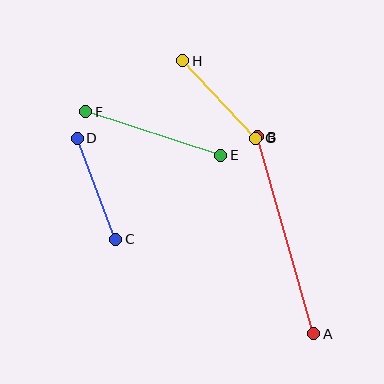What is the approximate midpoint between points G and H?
The midpoint is at approximately (219, 99) pixels.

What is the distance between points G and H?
The distance is approximately 107 pixels.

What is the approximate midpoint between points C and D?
The midpoint is at approximately (96, 189) pixels.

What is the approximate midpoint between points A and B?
The midpoint is at approximately (286, 235) pixels.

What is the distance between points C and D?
The distance is approximately 108 pixels.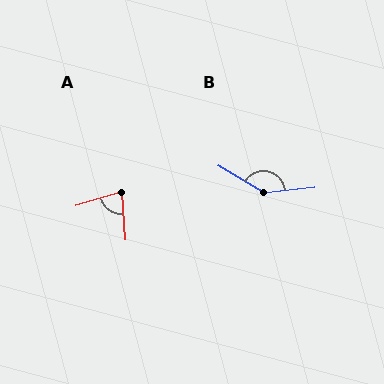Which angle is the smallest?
A, at approximately 77 degrees.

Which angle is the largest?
B, at approximately 143 degrees.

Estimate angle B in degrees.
Approximately 143 degrees.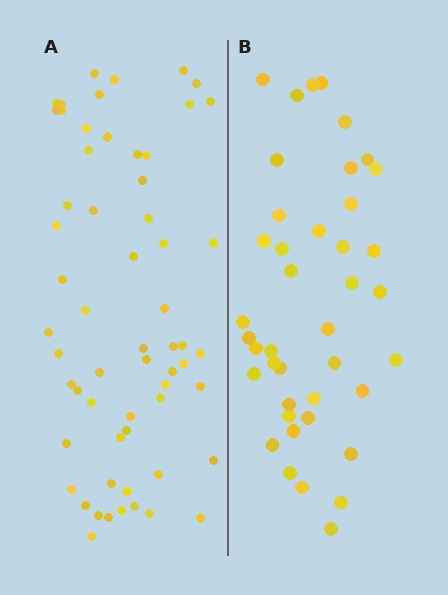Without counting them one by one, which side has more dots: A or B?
Region A (the left region) has more dots.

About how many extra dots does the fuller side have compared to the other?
Region A has approximately 20 more dots than region B.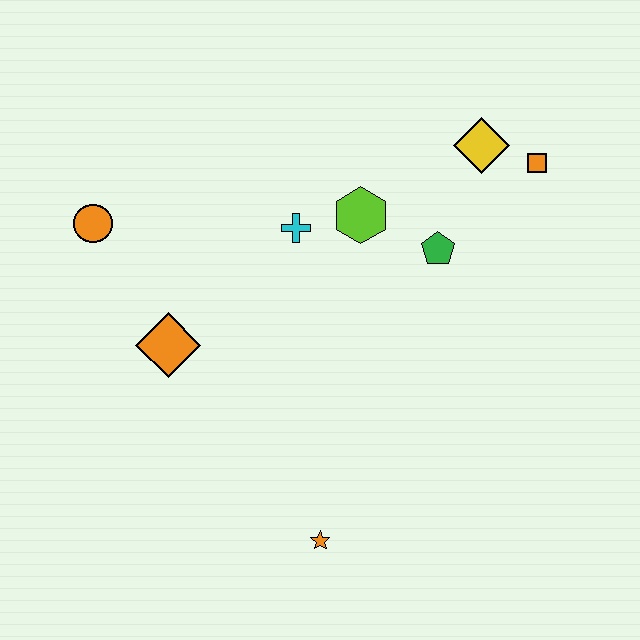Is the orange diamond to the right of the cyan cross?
No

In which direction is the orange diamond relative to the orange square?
The orange diamond is to the left of the orange square.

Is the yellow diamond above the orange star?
Yes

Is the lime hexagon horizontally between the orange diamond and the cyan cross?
No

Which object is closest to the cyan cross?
The lime hexagon is closest to the cyan cross.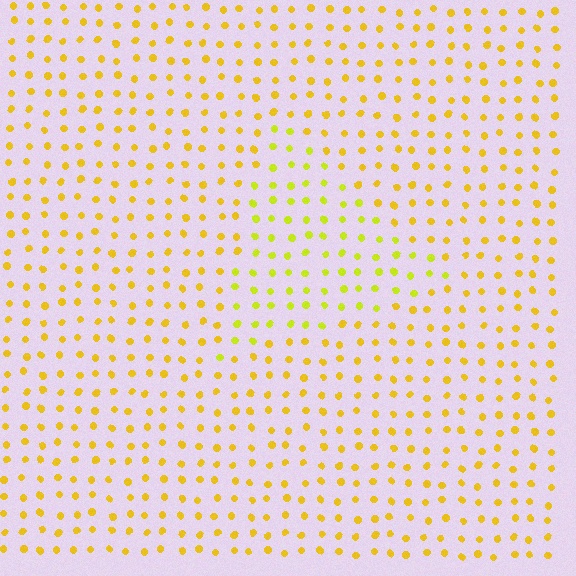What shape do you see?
I see a triangle.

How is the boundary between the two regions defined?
The boundary is defined purely by a slight shift in hue (about 23 degrees). Spacing, size, and orientation are identical on both sides.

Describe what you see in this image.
The image is filled with small yellow elements in a uniform arrangement. A triangle-shaped region is visible where the elements are tinted to a slightly different hue, forming a subtle color boundary.